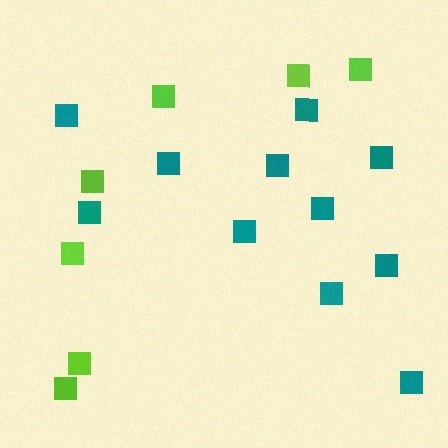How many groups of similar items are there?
There are 2 groups: one group of teal squares (11) and one group of lime squares (7).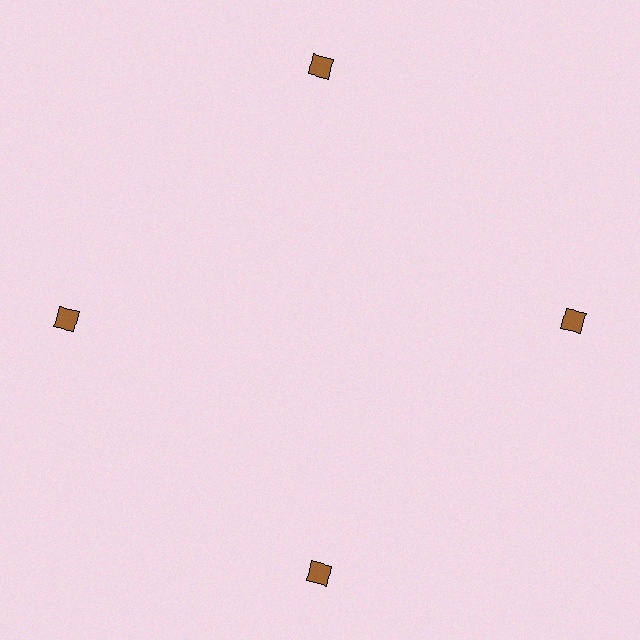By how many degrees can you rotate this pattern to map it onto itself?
The pattern maps onto itself every 90 degrees of rotation.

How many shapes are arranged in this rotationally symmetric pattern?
There are 4 shapes, arranged in 4 groups of 1.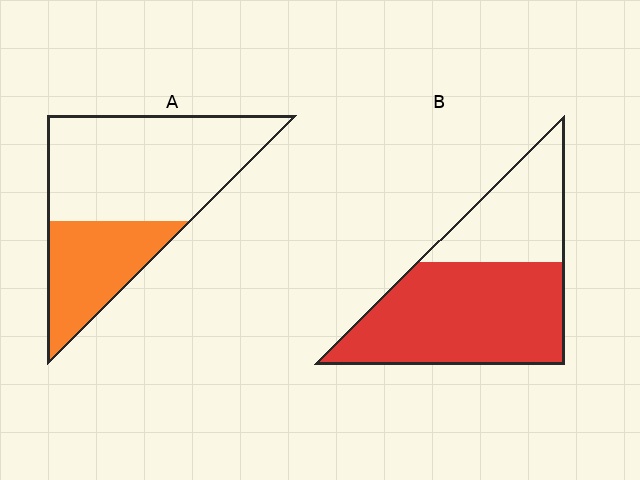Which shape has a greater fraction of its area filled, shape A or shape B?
Shape B.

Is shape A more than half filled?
No.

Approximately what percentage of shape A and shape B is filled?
A is approximately 35% and B is approximately 65%.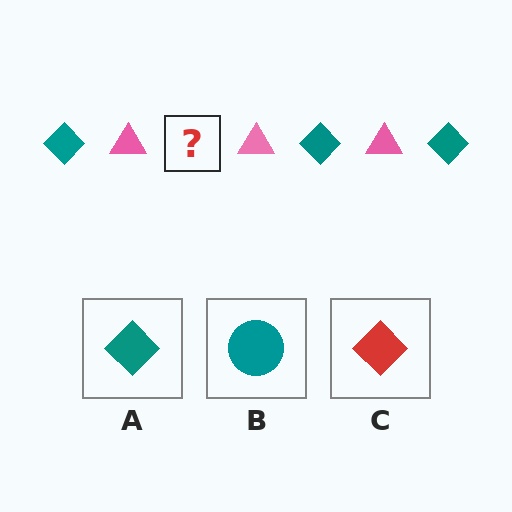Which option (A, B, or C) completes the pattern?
A.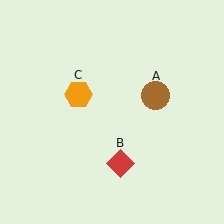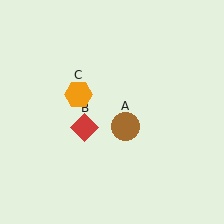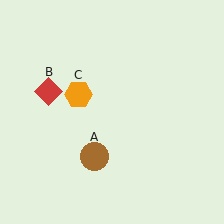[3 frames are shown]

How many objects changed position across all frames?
2 objects changed position: brown circle (object A), red diamond (object B).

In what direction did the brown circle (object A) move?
The brown circle (object A) moved down and to the left.